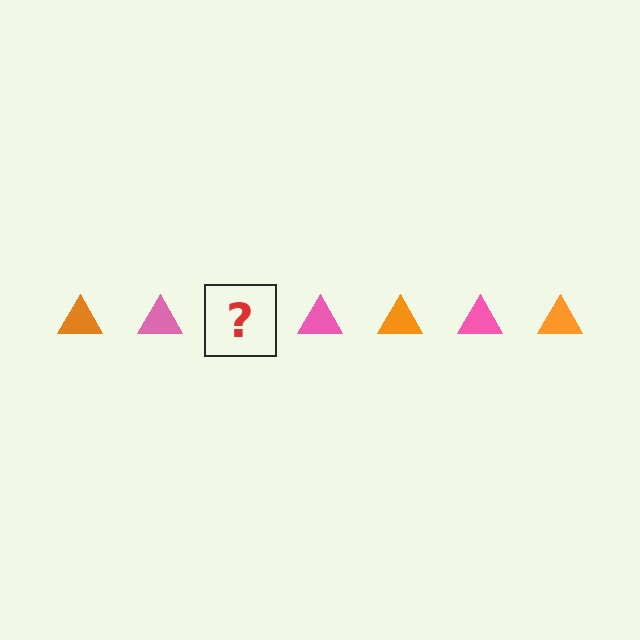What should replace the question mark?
The question mark should be replaced with an orange triangle.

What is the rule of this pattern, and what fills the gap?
The rule is that the pattern cycles through orange, pink triangles. The gap should be filled with an orange triangle.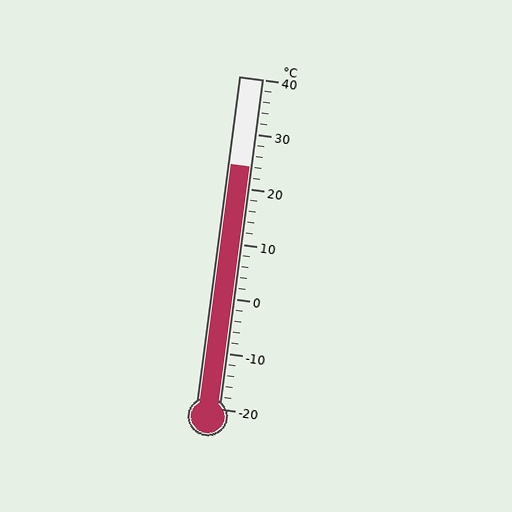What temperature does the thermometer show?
The thermometer shows approximately 24°C.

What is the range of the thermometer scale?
The thermometer scale ranges from -20°C to 40°C.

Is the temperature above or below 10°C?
The temperature is above 10°C.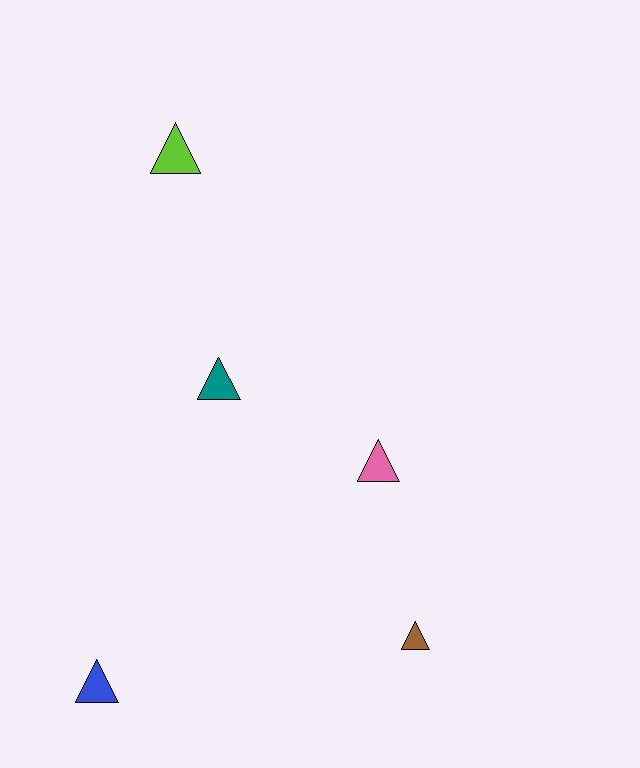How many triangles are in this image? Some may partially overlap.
There are 5 triangles.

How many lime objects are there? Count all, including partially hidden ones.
There is 1 lime object.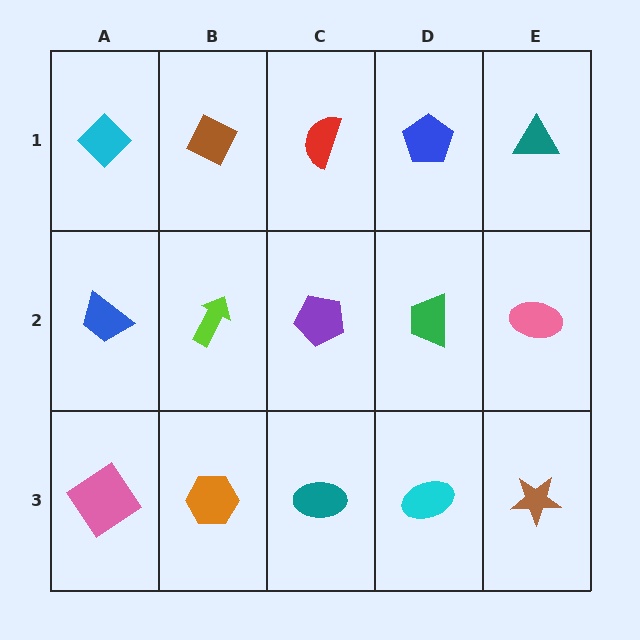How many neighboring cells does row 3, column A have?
2.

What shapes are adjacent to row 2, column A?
A cyan diamond (row 1, column A), a pink diamond (row 3, column A), a lime arrow (row 2, column B).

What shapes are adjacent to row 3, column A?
A blue trapezoid (row 2, column A), an orange hexagon (row 3, column B).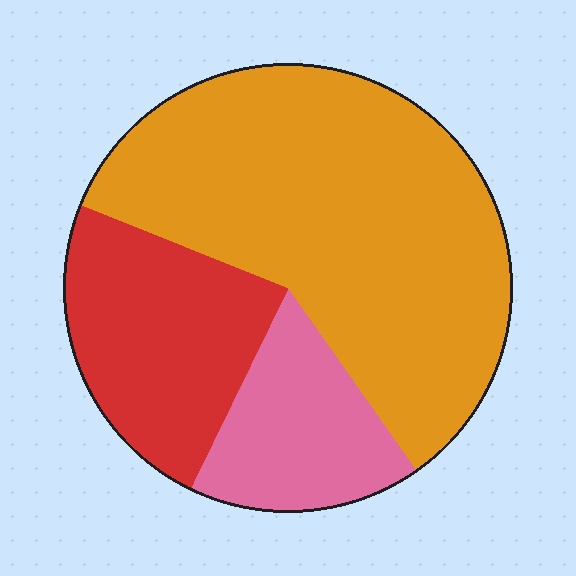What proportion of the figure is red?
Red covers about 25% of the figure.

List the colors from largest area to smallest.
From largest to smallest: orange, red, pink.